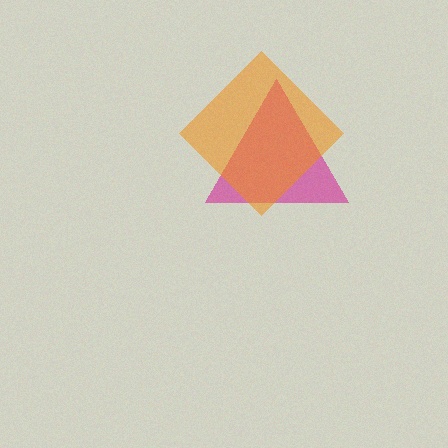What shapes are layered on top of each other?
The layered shapes are: a magenta triangle, an orange diamond.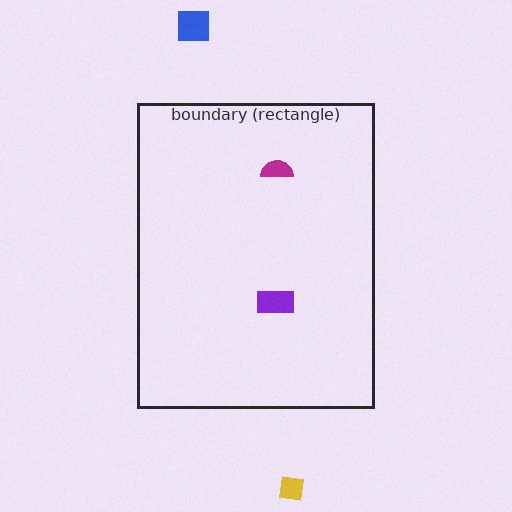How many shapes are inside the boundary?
2 inside, 2 outside.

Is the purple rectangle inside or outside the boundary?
Inside.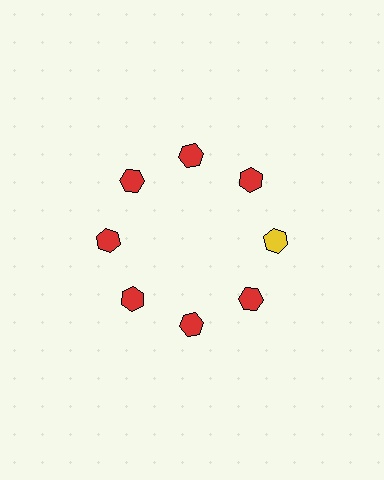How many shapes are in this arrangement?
There are 8 shapes arranged in a ring pattern.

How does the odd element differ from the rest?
It has a different color: yellow instead of red.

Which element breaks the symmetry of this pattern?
The yellow hexagon at roughly the 3 o'clock position breaks the symmetry. All other shapes are red hexagons.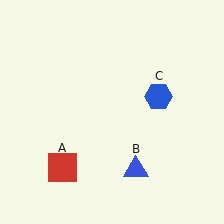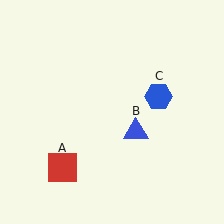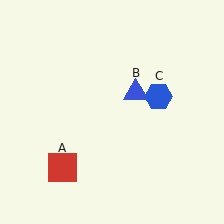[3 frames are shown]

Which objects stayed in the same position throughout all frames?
Red square (object A) and blue hexagon (object C) remained stationary.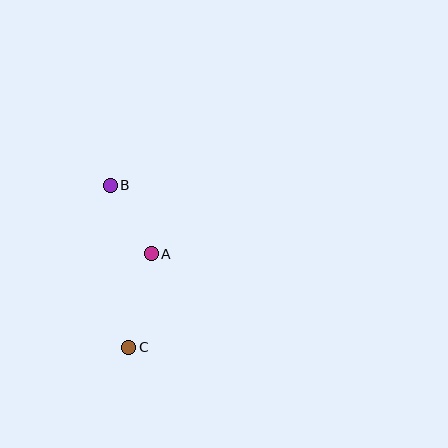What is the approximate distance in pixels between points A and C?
The distance between A and C is approximately 96 pixels.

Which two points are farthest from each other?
Points B and C are farthest from each other.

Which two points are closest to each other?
Points A and B are closest to each other.